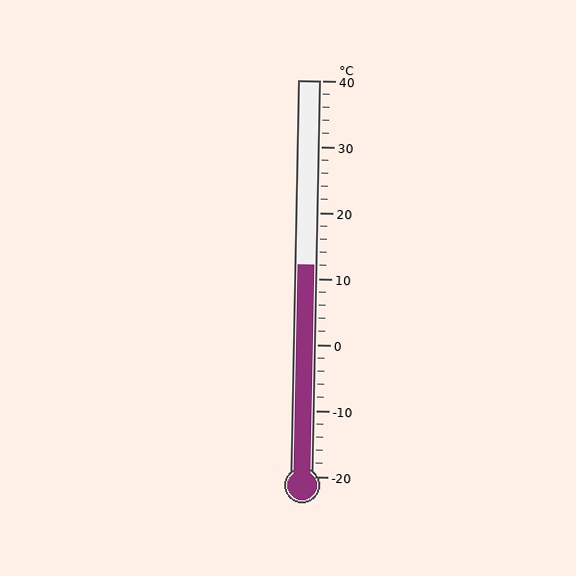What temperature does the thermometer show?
The thermometer shows approximately 12°C.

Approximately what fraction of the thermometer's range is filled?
The thermometer is filled to approximately 55% of its range.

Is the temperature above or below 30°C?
The temperature is below 30°C.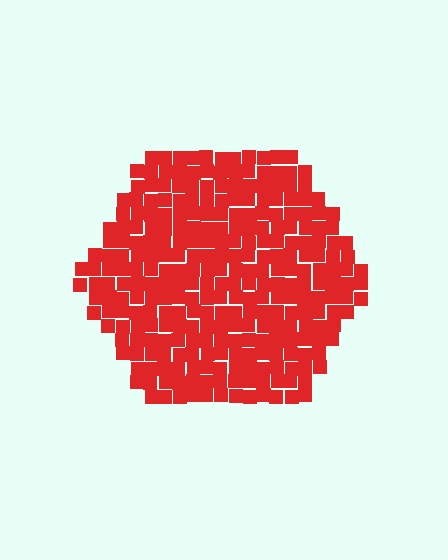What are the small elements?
The small elements are squares.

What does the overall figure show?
The overall figure shows a hexagon.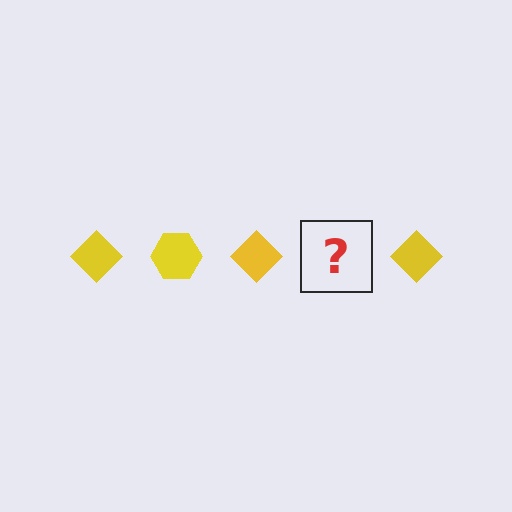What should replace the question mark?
The question mark should be replaced with a yellow hexagon.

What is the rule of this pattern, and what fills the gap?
The rule is that the pattern cycles through diamond, hexagon shapes in yellow. The gap should be filled with a yellow hexagon.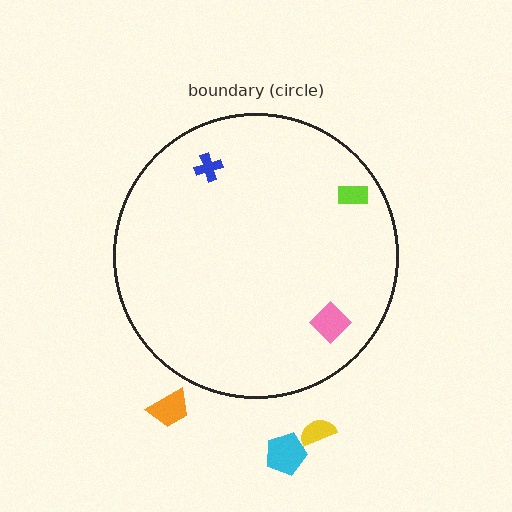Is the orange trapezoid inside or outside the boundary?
Outside.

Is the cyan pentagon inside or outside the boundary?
Outside.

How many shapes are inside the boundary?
3 inside, 3 outside.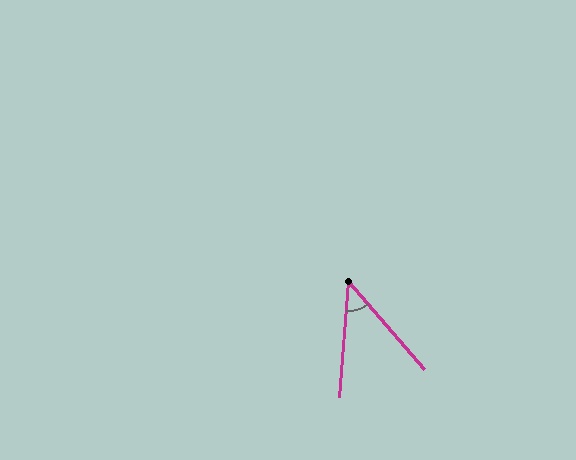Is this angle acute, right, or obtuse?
It is acute.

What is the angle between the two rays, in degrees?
Approximately 45 degrees.